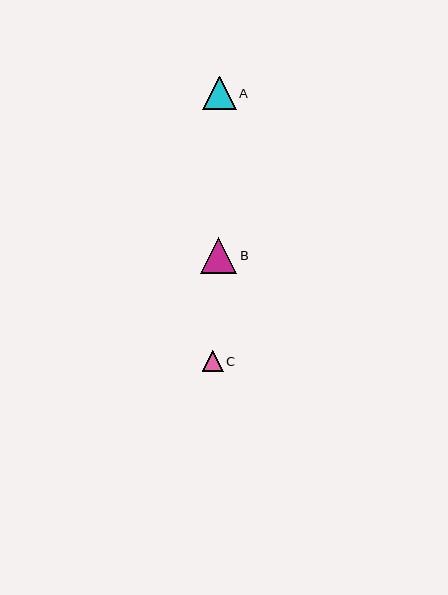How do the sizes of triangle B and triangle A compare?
Triangle B and triangle A are approximately the same size.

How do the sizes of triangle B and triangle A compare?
Triangle B and triangle A are approximately the same size.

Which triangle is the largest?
Triangle B is the largest with a size of approximately 36 pixels.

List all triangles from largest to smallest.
From largest to smallest: B, A, C.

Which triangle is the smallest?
Triangle C is the smallest with a size of approximately 21 pixels.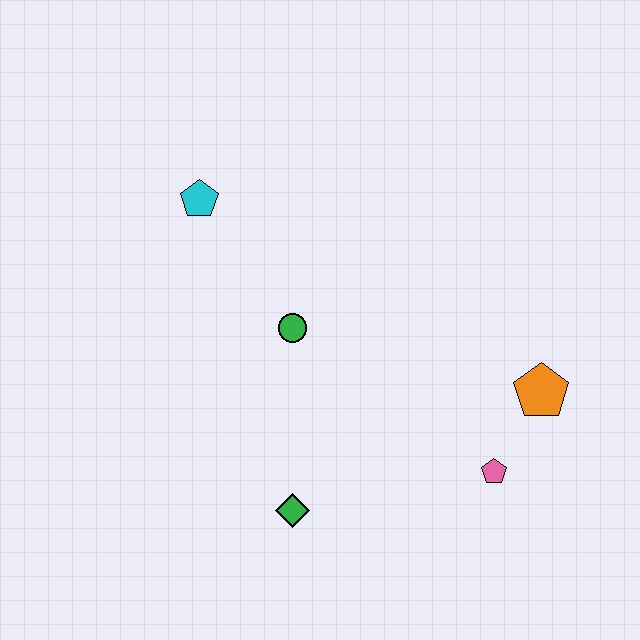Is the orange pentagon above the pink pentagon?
Yes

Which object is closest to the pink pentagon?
The orange pentagon is closest to the pink pentagon.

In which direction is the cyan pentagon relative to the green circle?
The cyan pentagon is above the green circle.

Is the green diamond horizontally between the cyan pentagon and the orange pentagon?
Yes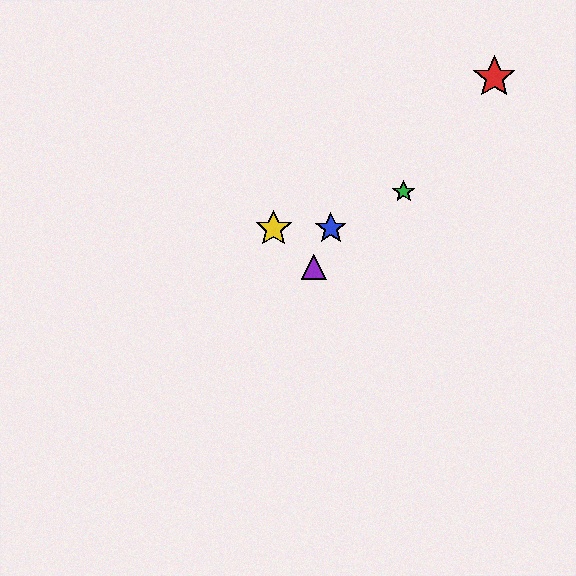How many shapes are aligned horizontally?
2 shapes (the blue star, the yellow star) are aligned horizontally.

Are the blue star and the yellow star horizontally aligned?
Yes, both are at y≈229.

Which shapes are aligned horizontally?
The blue star, the yellow star are aligned horizontally.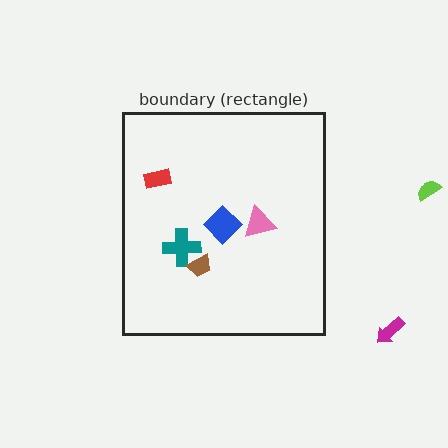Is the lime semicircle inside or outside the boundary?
Outside.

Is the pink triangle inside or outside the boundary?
Inside.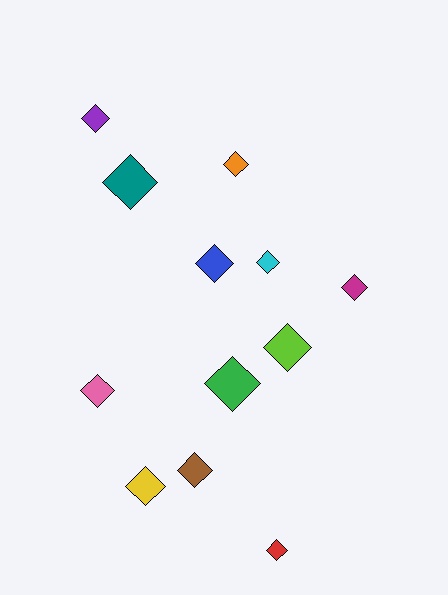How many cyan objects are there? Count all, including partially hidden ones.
There is 1 cyan object.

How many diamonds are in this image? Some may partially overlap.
There are 12 diamonds.